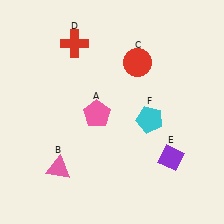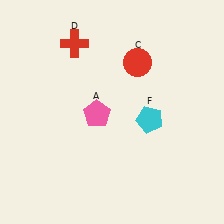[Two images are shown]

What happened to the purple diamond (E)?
The purple diamond (E) was removed in Image 2. It was in the bottom-right area of Image 1.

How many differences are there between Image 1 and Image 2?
There are 2 differences between the two images.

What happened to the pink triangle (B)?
The pink triangle (B) was removed in Image 2. It was in the bottom-left area of Image 1.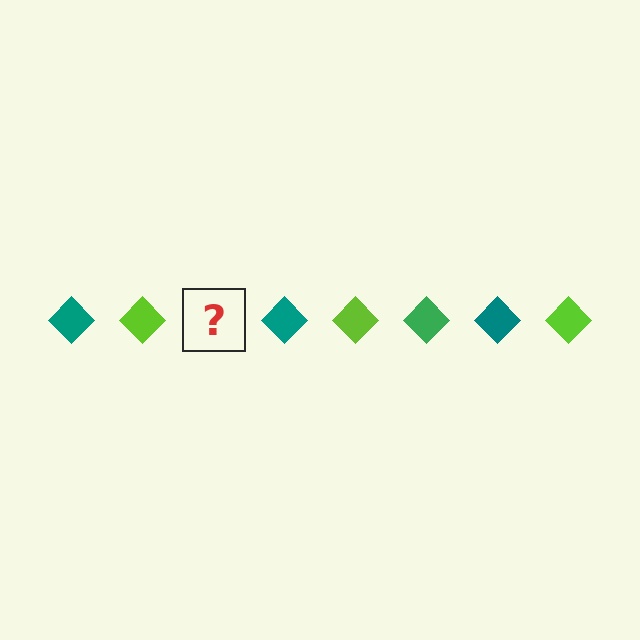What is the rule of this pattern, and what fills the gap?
The rule is that the pattern cycles through teal, lime, green diamonds. The gap should be filled with a green diamond.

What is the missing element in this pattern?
The missing element is a green diamond.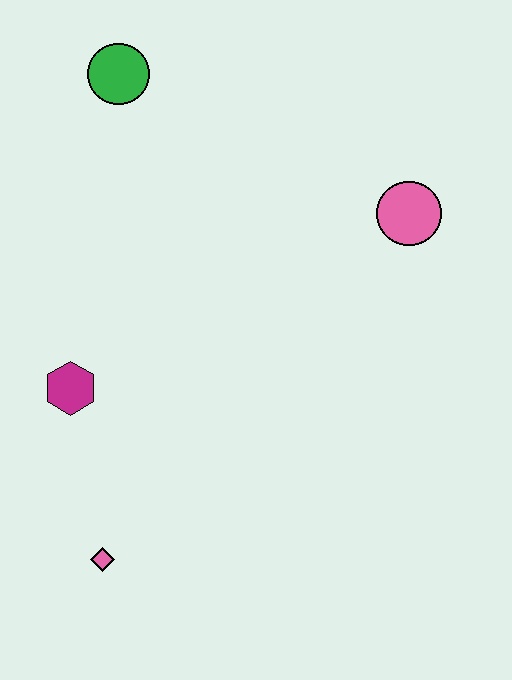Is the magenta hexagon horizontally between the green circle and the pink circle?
No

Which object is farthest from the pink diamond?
The green circle is farthest from the pink diamond.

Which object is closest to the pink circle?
The green circle is closest to the pink circle.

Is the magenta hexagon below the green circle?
Yes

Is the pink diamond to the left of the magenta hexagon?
No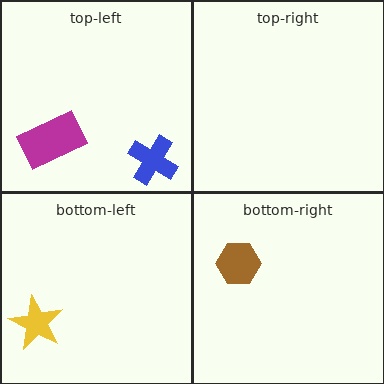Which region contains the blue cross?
The top-left region.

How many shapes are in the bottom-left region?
1.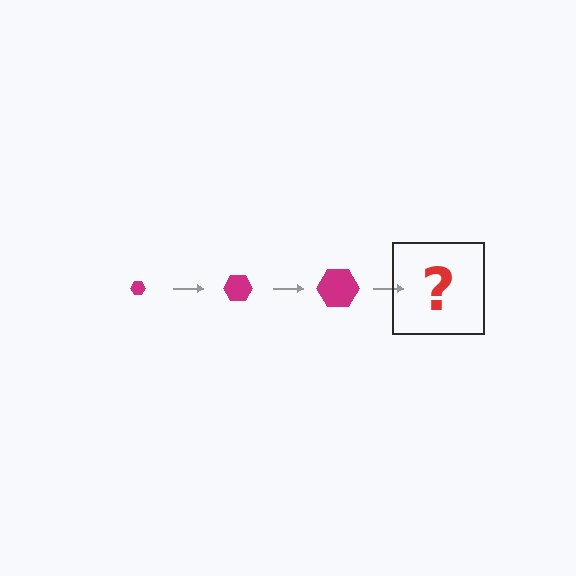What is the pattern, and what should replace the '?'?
The pattern is that the hexagon gets progressively larger each step. The '?' should be a magenta hexagon, larger than the previous one.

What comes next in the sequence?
The next element should be a magenta hexagon, larger than the previous one.